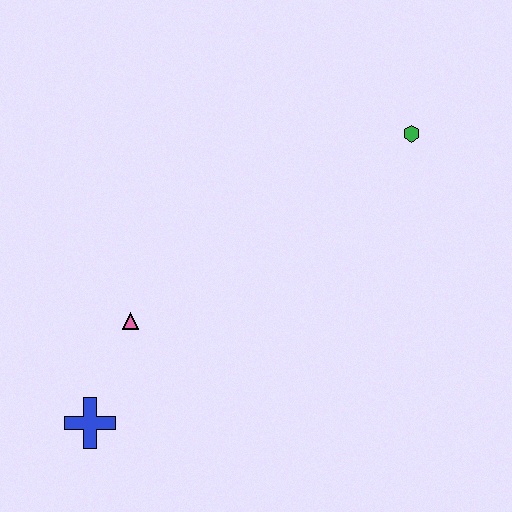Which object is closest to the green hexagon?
The pink triangle is closest to the green hexagon.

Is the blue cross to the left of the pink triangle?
Yes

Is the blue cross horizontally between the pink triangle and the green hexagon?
No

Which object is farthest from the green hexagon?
The blue cross is farthest from the green hexagon.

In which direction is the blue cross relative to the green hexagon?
The blue cross is to the left of the green hexagon.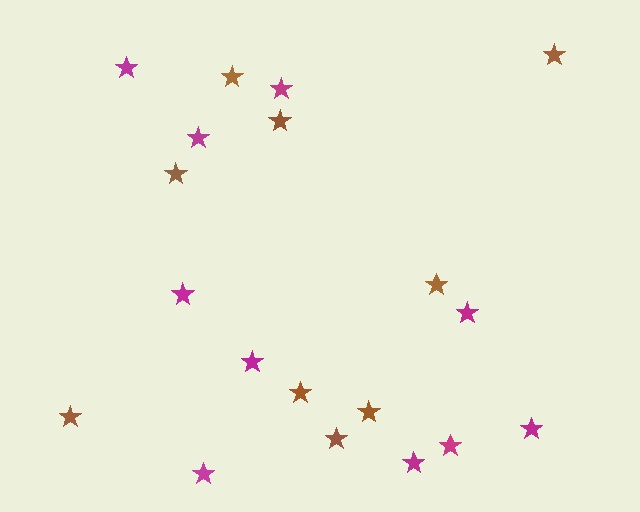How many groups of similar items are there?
There are 2 groups: one group of magenta stars (10) and one group of brown stars (9).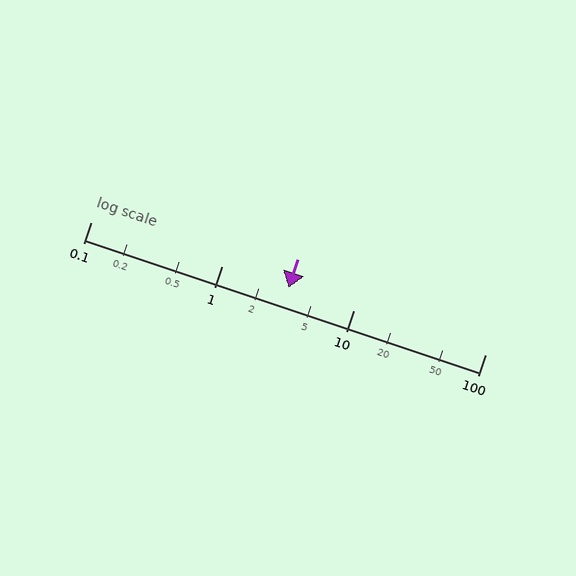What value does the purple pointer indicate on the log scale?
The pointer indicates approximately 3.2.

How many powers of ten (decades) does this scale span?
The scale spans 3 decades, from 0.1 to 100.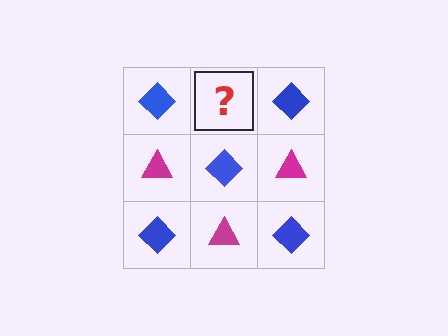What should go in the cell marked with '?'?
The missing cell should contain a magenta triangle.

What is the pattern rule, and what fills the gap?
The rule is that it alternates blue diamond and magenta triangle in a checkerboard pattern. The gap should be filled with a magenta triangle.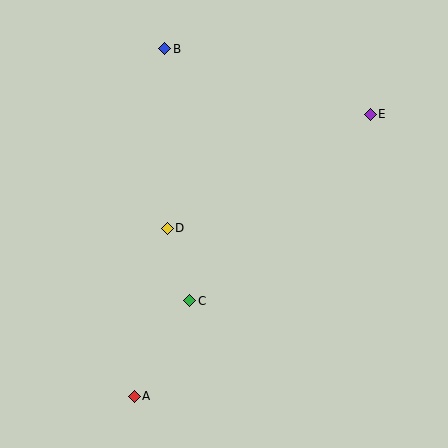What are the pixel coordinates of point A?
Point A is at (134, 396).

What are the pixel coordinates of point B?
Point B is at (165, 49).